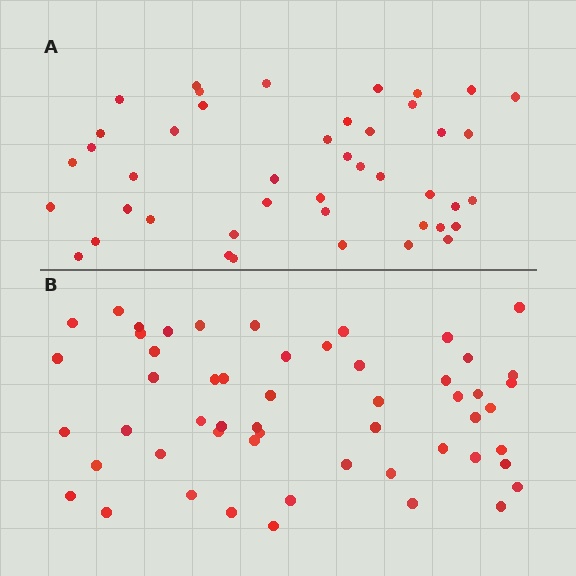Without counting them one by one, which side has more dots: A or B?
Region B (the bottom region) has more dots.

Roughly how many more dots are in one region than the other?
Region B has roughly 10 or so more dots than region A.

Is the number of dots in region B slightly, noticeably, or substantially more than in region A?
Region B has only slightly more — the two regions are fairly close. The ratio is roughly 1.2 to 1.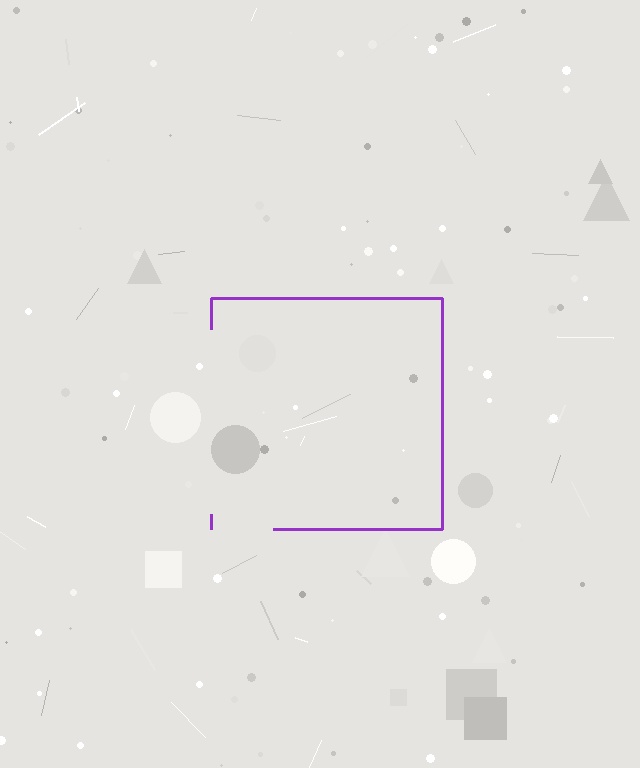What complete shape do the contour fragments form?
The contour fragments form a square.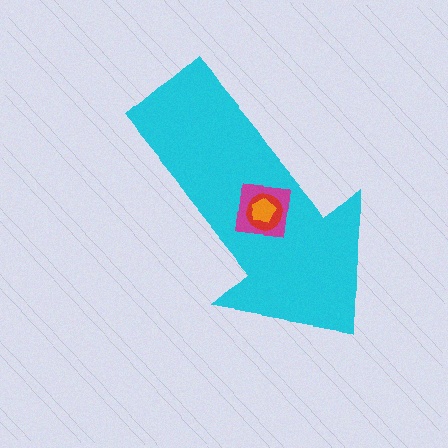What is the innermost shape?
The orange pentagon.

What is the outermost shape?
The cyan arrow.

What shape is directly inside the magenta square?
The red circle.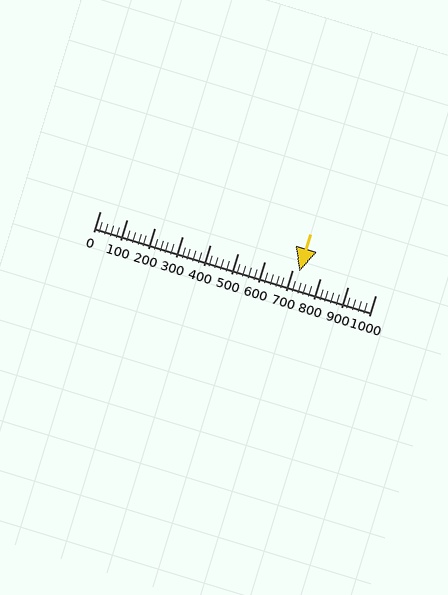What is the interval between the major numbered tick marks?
The major tick marks are spaced 100 units apart.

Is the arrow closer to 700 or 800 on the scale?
The arrow is closer to 700.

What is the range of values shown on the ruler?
The ruler shows values from 0 to 1000.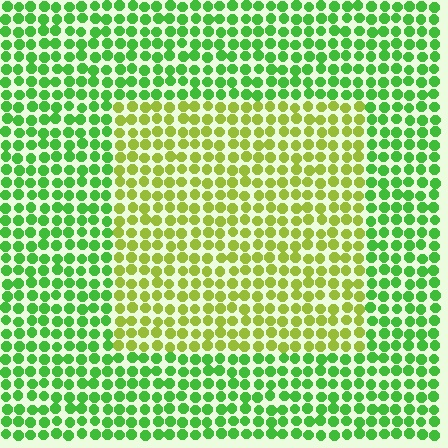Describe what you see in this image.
The image is filled with small green elements in a uniform arrangement. A rectangle-shaped region is visible where the elements are tinted to a slightly different hue, forming a subtle color boundary.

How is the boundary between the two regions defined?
The boundary is defined purely by a slight shift in hue (about 40 degrees). Spacing, size, and orientation are identical on both sides.